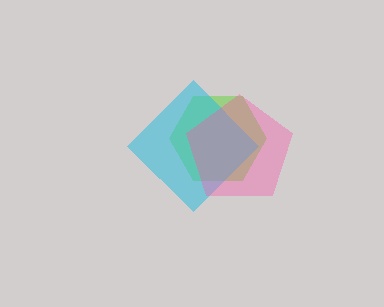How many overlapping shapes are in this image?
There are 3 overlapping shapes in the image.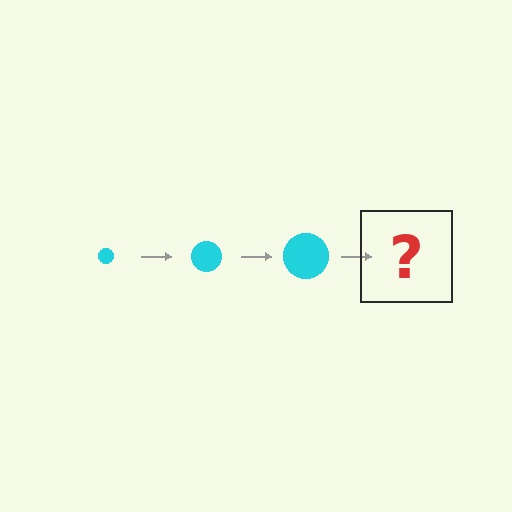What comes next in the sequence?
The next element should be a cyan circle, larger than the previous one.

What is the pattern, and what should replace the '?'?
The pattern is that the circle gets progressively larger each step. The '?' should be a cyan circle, larger than the previous one.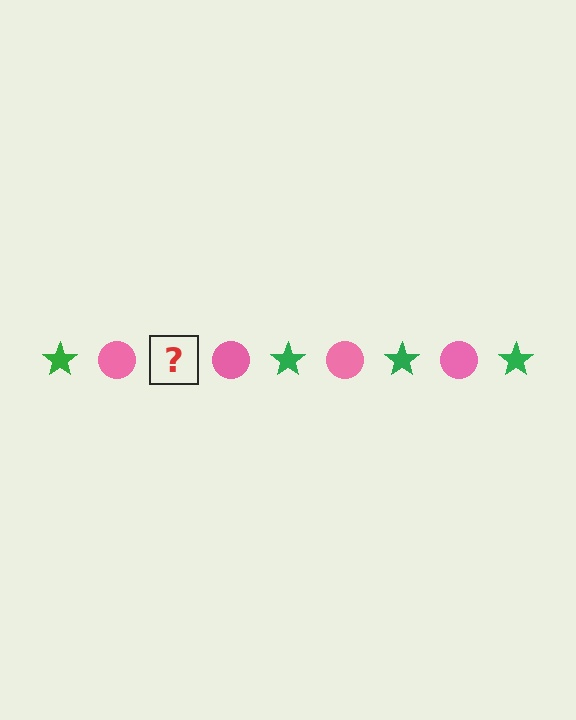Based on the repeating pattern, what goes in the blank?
The blank should be a green star.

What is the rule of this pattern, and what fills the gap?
The rule is that the pattern alternates between green star and pink circle. The gap should be filled with a green star.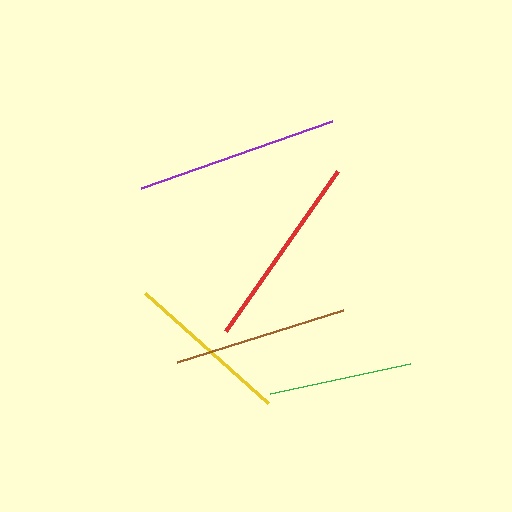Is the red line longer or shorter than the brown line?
The red line is longer than the brown line.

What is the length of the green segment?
The green segment is approximately 143 pixels long.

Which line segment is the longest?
The purple line is the longest at approximately 202 pixels.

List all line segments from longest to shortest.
From longest to shortest: purple, red, brown, yellow, green.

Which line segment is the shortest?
The green line is the shortest at approximately 143 pixels.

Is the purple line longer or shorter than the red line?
The purple line is longer than the red line.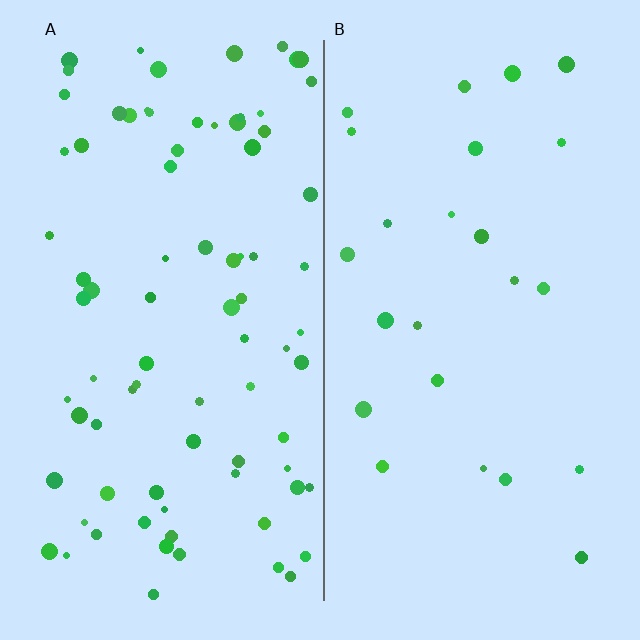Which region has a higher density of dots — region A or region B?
A (the left).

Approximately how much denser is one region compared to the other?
Approximately 3.4× — region A over region B.